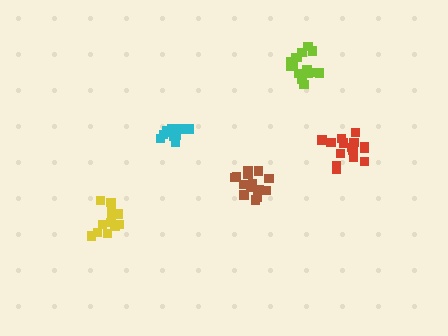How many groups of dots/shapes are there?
There are 5 groups.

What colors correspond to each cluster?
The clusters are colored: cyan, lime, brown, yellow, red.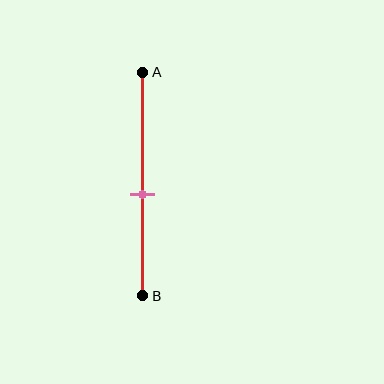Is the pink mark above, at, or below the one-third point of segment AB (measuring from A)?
The pink mark is below the one-third point of segment AB.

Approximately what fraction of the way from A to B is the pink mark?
The pink mark is approximately 55% of the way from A to B.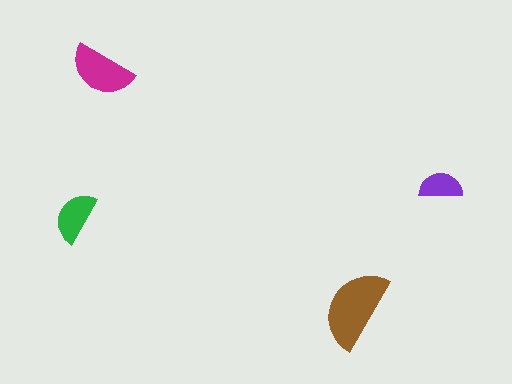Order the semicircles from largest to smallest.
the brown one, the magenta one, the green one, the purple one.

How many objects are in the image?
There are 4 objects in the image.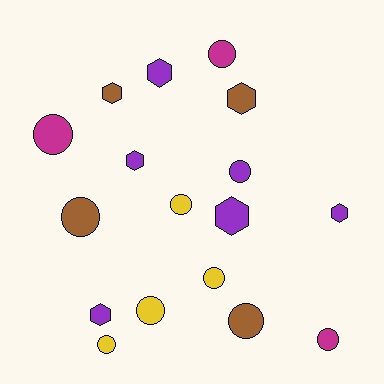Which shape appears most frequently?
Circle, with 10 objects.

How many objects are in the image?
There are 17 objects.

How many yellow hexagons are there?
There are no yellow hexagons.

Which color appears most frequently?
Purple, with 6 objects.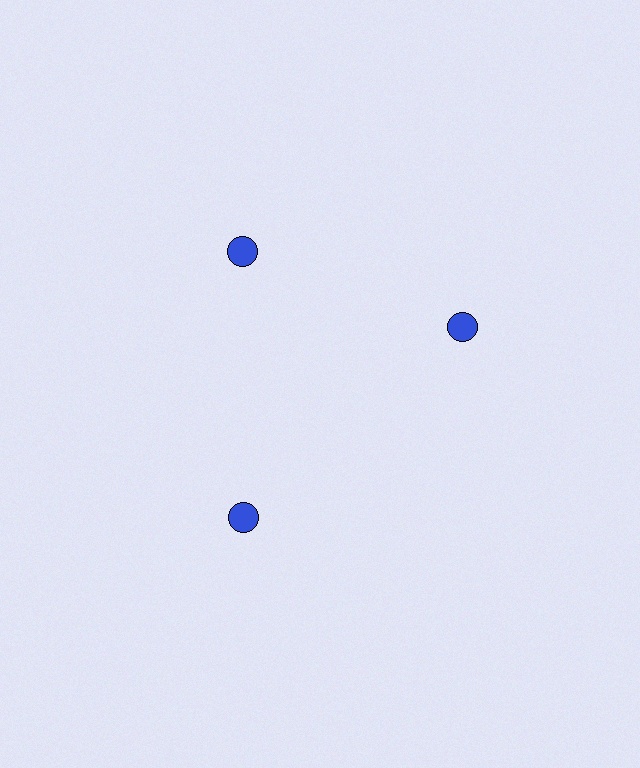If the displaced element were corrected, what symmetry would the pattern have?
It would have 3-fold rotational symmetry — the pattern would map onto itself every 120 degrees.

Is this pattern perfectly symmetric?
No. The 3 blue circles are arranged in a ring, but one element near the 3 o'clock position is rotated out of alignment along the ring, breaking the 3-fold rotational symmetry.